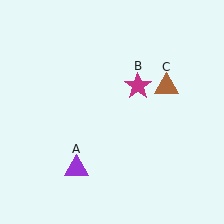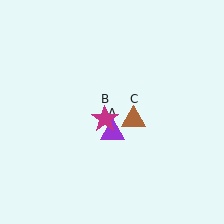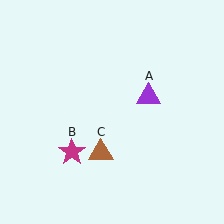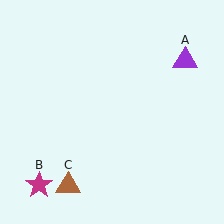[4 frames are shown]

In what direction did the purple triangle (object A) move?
The purple triangle (object A) moved up and to the right.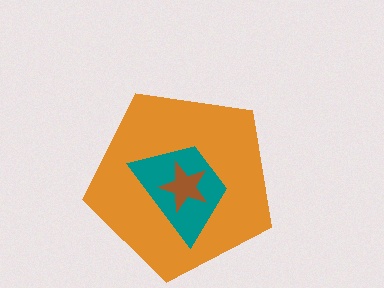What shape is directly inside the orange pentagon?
The teal trapezoid.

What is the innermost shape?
The brown star.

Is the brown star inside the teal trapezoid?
Yes.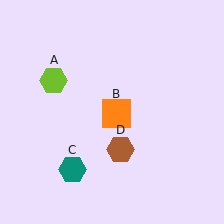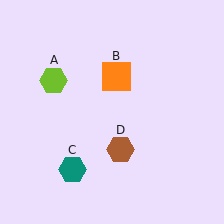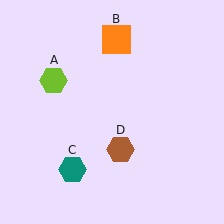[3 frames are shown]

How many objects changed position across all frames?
1 object changed position: orange square (object B).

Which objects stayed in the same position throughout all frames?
Lime hexagon (object A) and teal hexagon (object C) and brown hexagon (object D) remained stationary.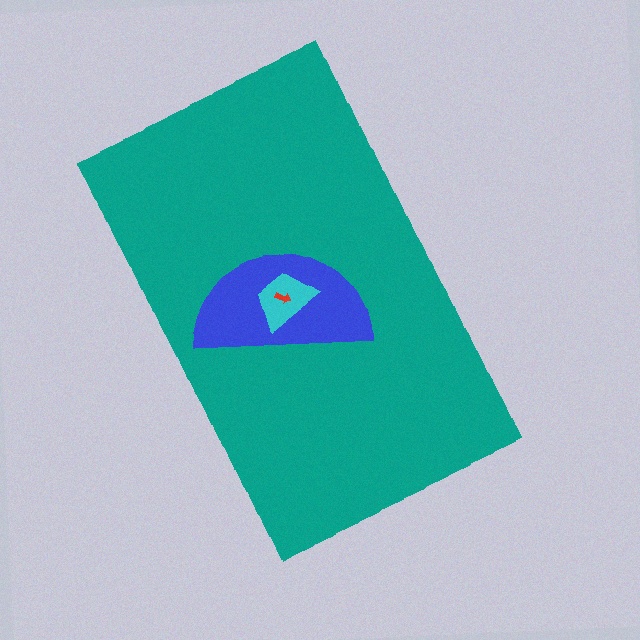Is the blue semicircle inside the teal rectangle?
Yes.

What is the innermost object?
The red arrow.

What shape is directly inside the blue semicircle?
The cyan trapezoid.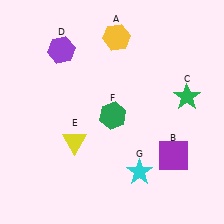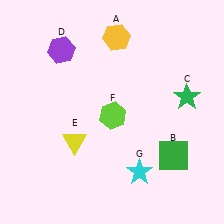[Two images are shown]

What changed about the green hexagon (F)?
In Image 1, F is green. In Image 2, it changed to lime.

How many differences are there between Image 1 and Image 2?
There are 2 differences between the two images.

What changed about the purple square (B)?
In Image 1, B is purple. In Image 2, it changed to green.